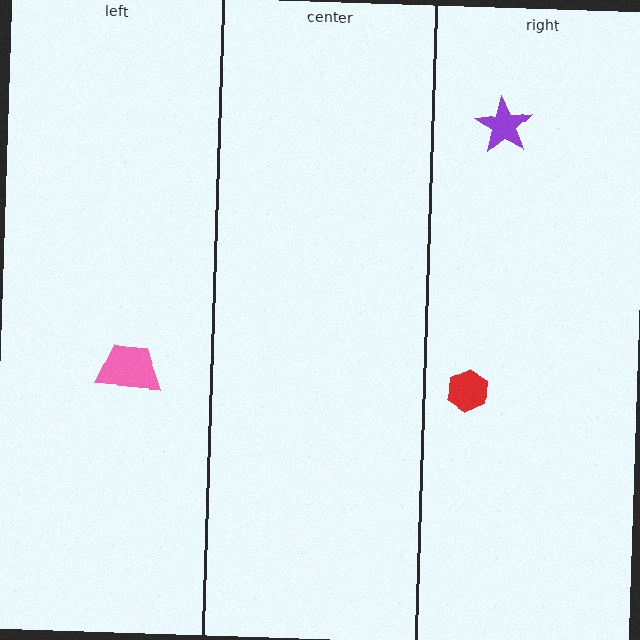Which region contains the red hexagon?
The right region.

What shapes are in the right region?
The purple star, the red hexagon.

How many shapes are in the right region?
2.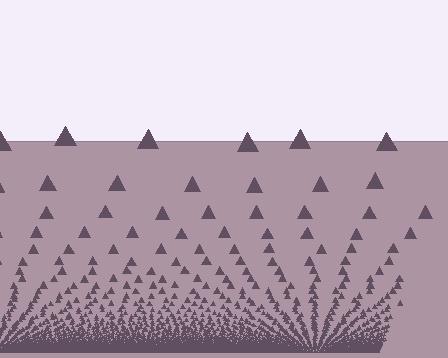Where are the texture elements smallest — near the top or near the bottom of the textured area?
Near the bottom.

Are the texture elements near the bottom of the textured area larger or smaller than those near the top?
Smaller. The gradient is inverted — elements near the bottom are smaller and denser.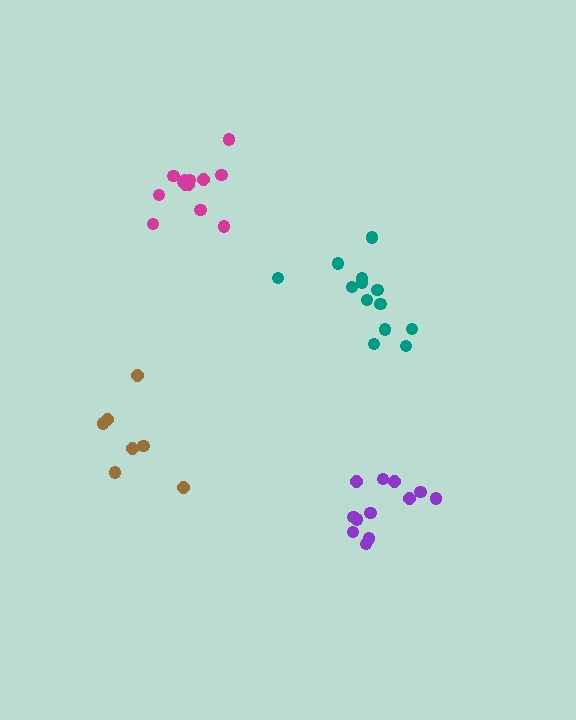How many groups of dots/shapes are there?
There are 4 groups.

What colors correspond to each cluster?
The clusters are colored: purple, magenta, teal, brown.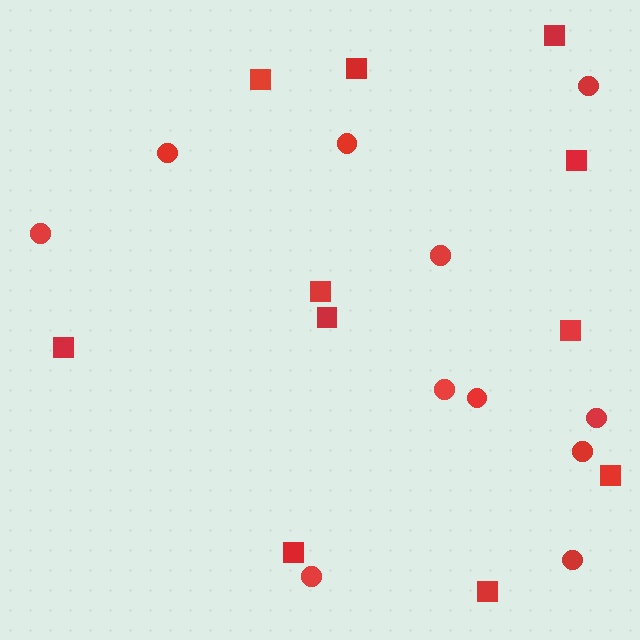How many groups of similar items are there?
There are 2 groups: one group of circles (11) and one group of squares (11).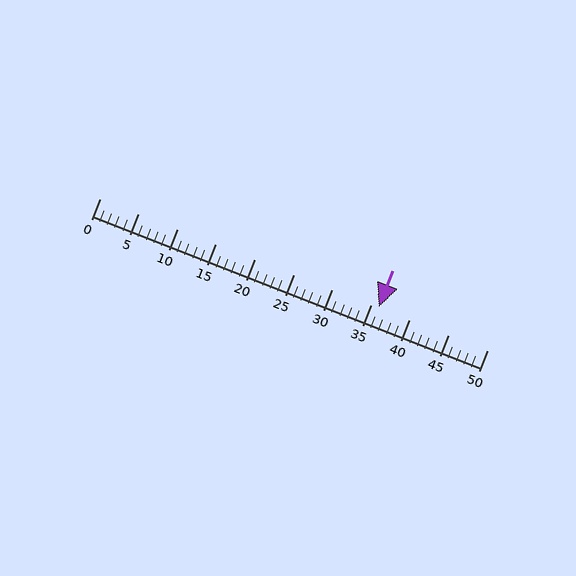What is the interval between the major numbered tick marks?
The major tick marks are spaced 5 units apart.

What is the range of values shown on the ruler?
The ruler shows values from 0 to 50.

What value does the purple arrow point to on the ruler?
The purple arrow points to approximately 36.